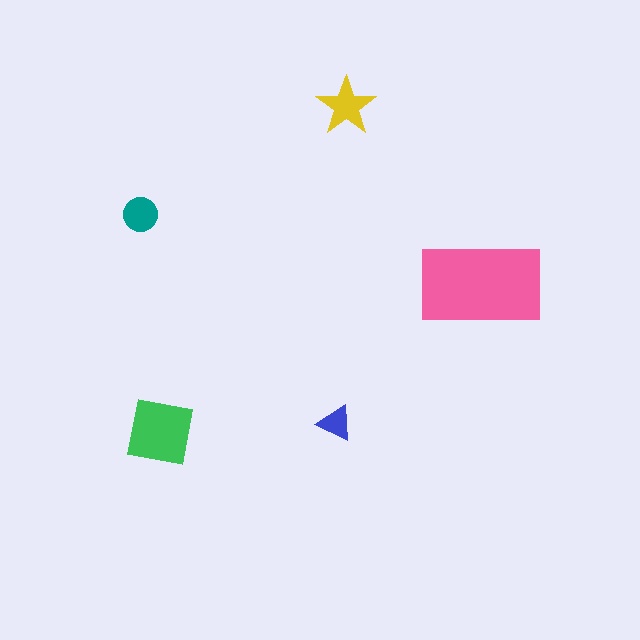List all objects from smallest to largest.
The blue triangle, the teal circle, the yellow star, the green square, the pink rectangle.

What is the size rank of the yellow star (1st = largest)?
3rd.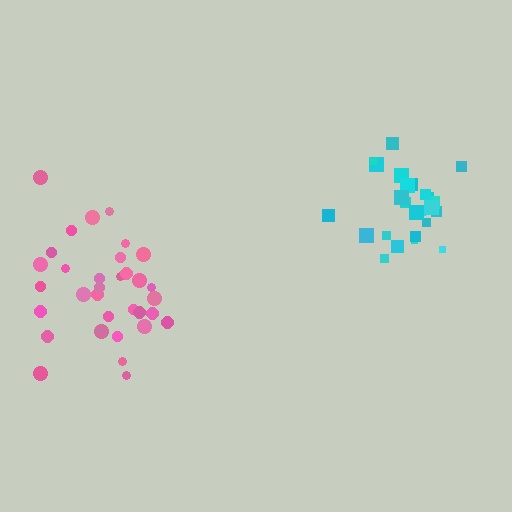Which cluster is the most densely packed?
Cyan.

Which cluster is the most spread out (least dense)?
Pink.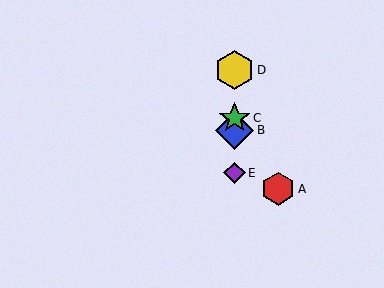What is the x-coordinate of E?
Object E is at x≈235.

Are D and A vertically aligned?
No, D is at x≈235 and A is at x≈278.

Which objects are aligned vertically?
Objects B, C, D, E are aligned vertically.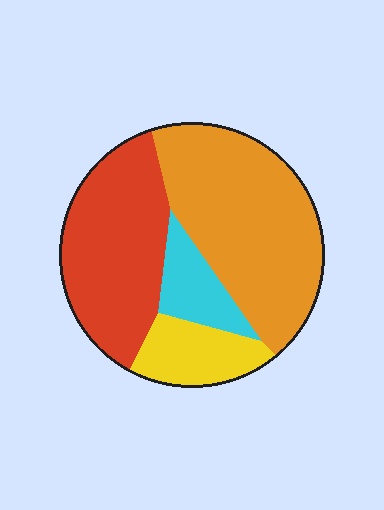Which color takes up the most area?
Orange, at roughly 45%.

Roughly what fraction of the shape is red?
Red covers about 35% of the shape.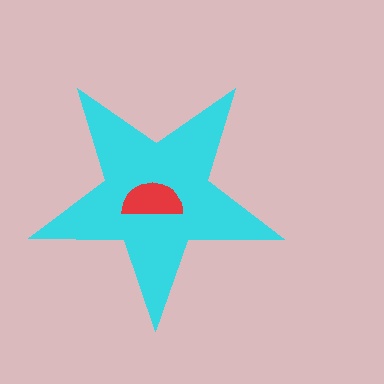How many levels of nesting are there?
2.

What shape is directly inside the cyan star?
The red semicircle.